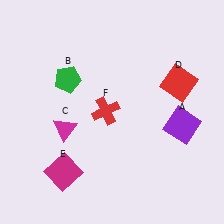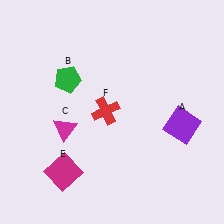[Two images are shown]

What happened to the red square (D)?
The red square (D) was removed in Image 2. It was in the top-right area of Image 1.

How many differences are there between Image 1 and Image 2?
There is 1 difference between the two images.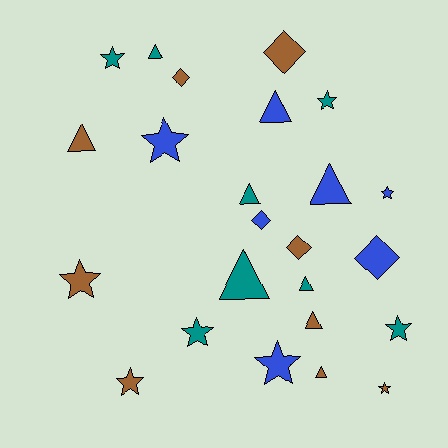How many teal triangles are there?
There are 4 teal triangles.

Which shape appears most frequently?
Star, with 10 objects.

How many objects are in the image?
There are 24 objects.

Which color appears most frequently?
Brown, with 9 objects.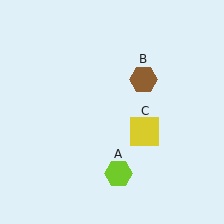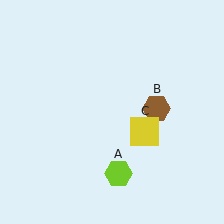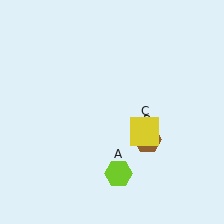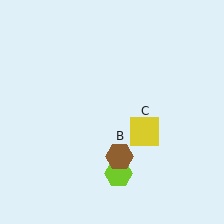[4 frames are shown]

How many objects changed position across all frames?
1 object changed position: brown hexagon (object B).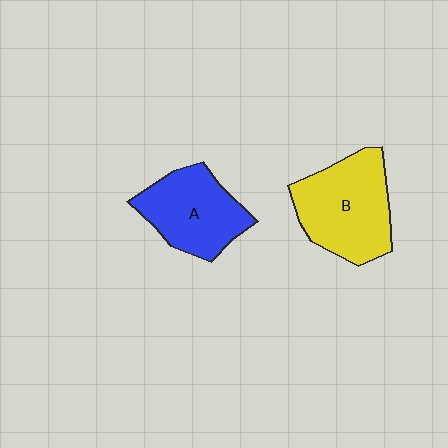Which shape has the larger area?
Shape B (yellow).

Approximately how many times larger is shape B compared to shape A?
Approximately 1.2 times.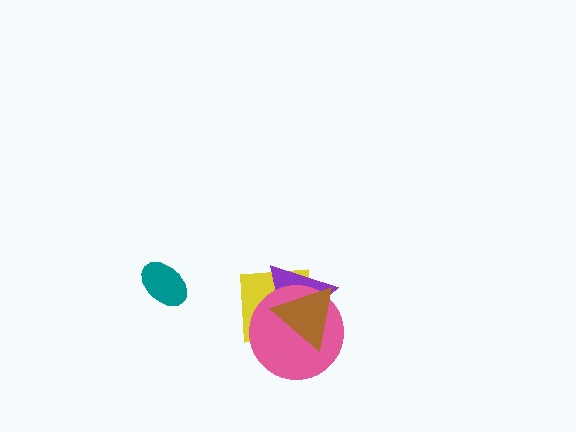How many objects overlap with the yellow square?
3 objects overlap with the yellow square.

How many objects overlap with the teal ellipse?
0 objects overlap with the teal ellipse.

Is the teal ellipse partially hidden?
No, no other shape covers it.